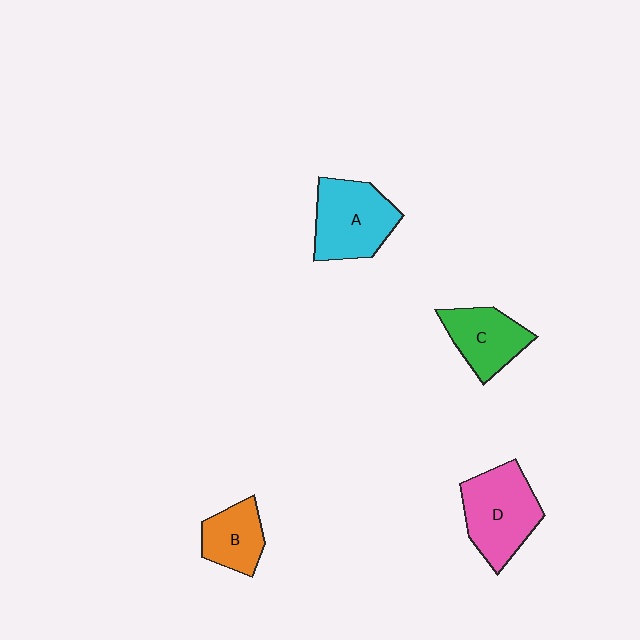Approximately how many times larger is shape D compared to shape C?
Approximately 1.4 times.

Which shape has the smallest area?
Shape B (orange).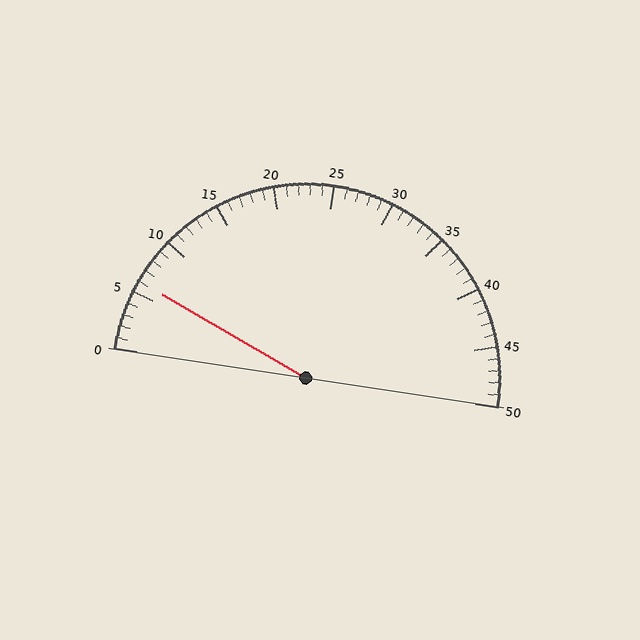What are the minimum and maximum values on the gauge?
The gauge ranges from 0 to 50.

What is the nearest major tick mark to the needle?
The nearest major tick mark is 5.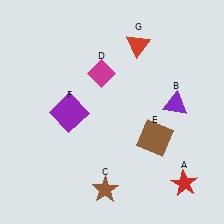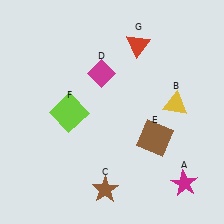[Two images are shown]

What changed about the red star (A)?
In Image 1, A is red. In Image 2, it changed to magenta.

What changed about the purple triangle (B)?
In Image 1, B is purple. In Image 2, it changed to yellow.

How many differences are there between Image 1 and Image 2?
There are 3 differences between the two images.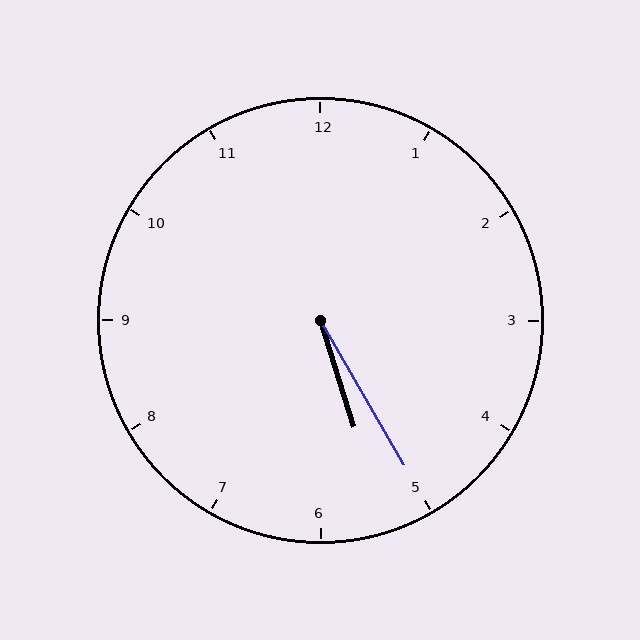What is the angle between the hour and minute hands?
Approximately 12 degrees.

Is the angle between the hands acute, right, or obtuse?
It is acute.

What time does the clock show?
5:25.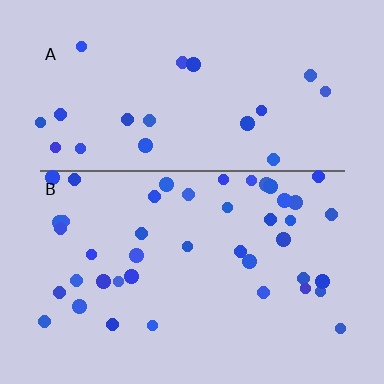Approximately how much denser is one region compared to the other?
Approximately 2.0× — region B over region A.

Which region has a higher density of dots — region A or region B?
B (the bottom).